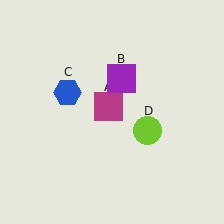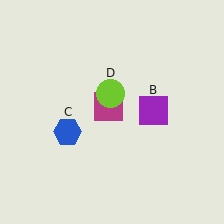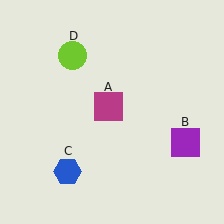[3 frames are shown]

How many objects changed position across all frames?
3 objects changed position: purple square (object B), blue hexagon (object C), lime circle (object D).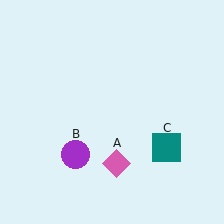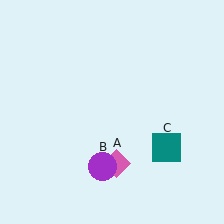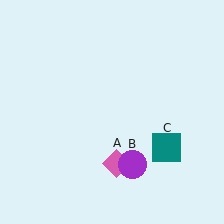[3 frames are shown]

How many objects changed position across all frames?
1 object changed position: purple circle (object B).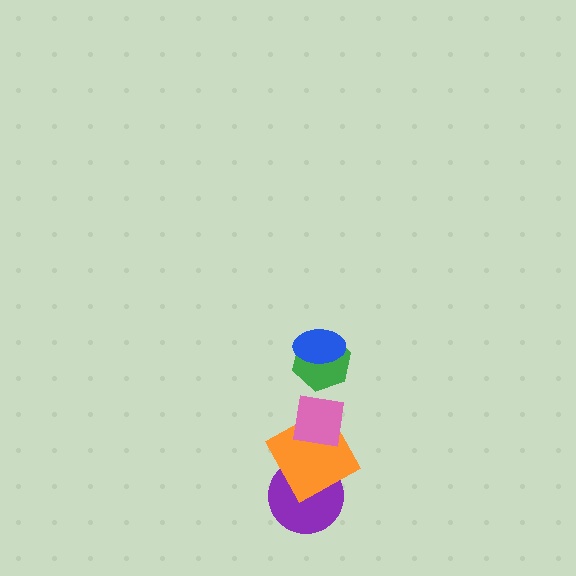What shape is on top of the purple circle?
The orange square is on top of the purple circle.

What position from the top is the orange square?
The orange square is 4th from the top.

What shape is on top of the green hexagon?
The blue ellipse is on top of the green hexagon.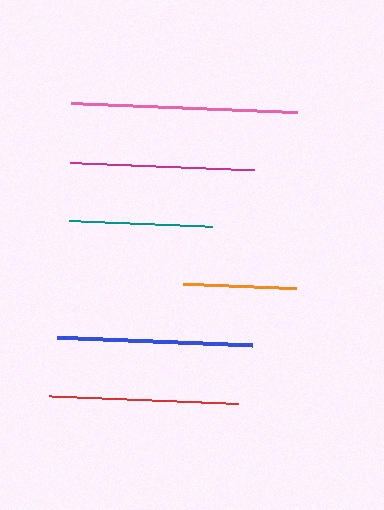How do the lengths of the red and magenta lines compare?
The red and magenta lines are approximately the same length.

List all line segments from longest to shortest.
From longest to shortest: pink, blue, red, magenta, teal, orange.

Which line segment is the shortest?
The orange line is the shortest at approximately 113 pixels.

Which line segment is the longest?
The pink line is the longest at approximately 226 pixels.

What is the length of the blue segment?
The blue segment is approximately 196 pixels long.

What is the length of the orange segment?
The orange segment is approximately 113 pixels long.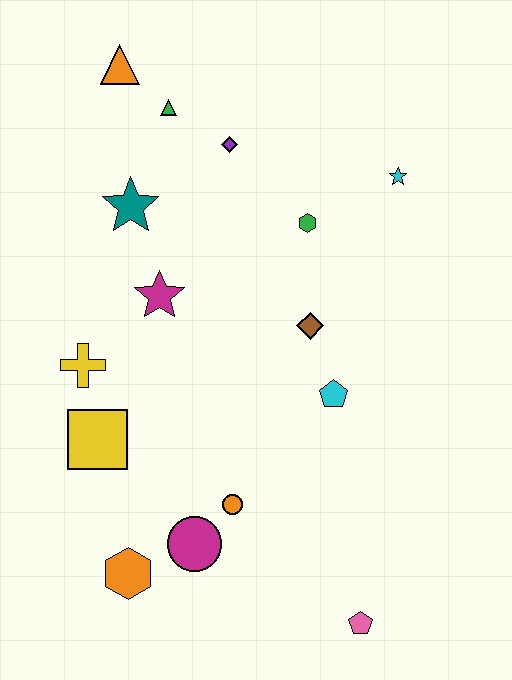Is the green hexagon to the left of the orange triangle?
No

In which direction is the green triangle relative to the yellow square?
The green triangle is above the yellow square.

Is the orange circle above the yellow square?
No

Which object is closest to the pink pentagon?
The orange circle is closest to the pink pentagon.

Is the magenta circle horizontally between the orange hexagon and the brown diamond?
Yes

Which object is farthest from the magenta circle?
The orange triangle is farthest from the magenta circle.